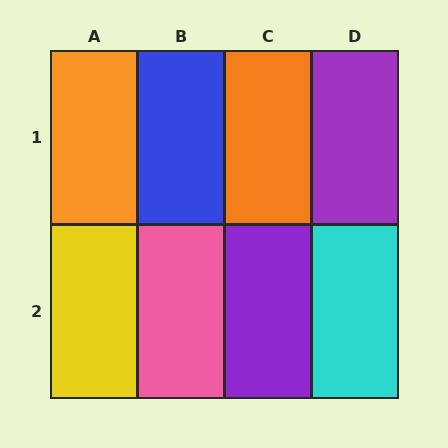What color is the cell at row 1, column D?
Purple.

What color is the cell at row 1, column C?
Orange.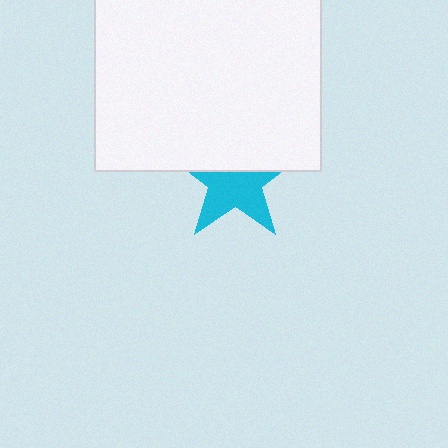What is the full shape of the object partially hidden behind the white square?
The partially hidden object is a cyan star.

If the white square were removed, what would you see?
You would see the complete cyan star.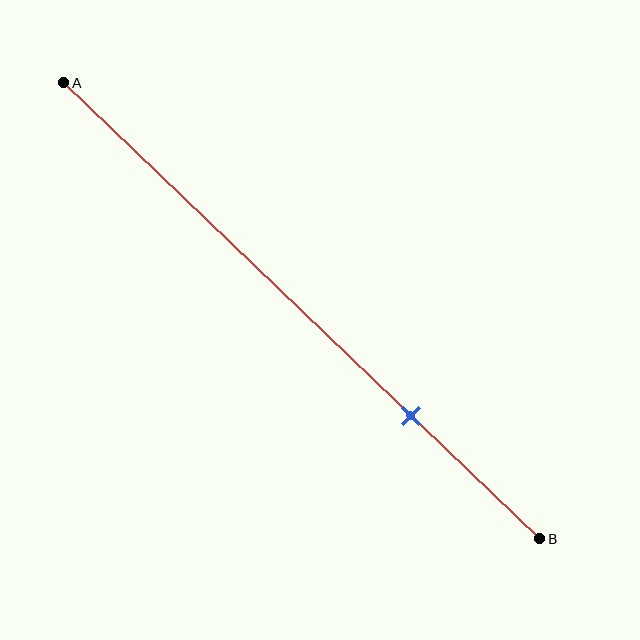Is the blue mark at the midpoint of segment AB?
No, the mark is at about 75% from A, not at the 50% midpoint.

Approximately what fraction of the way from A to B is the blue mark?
The blue mark is approximately 75% of the way from A to B.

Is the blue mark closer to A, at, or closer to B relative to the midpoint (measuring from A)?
The blue mark is closer to point B than the midpoint of segment AB.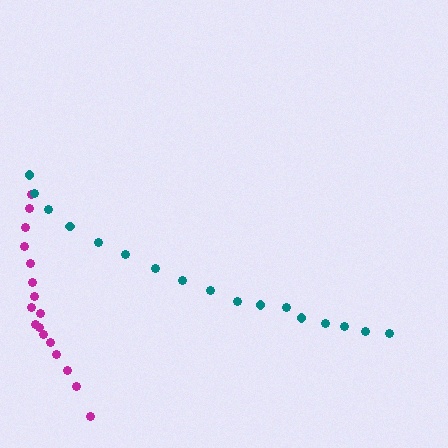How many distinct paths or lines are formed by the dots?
There are 2 distinct paths.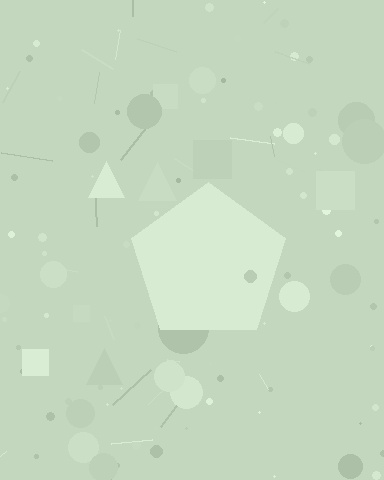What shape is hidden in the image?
A pentagon is hidden in the image.